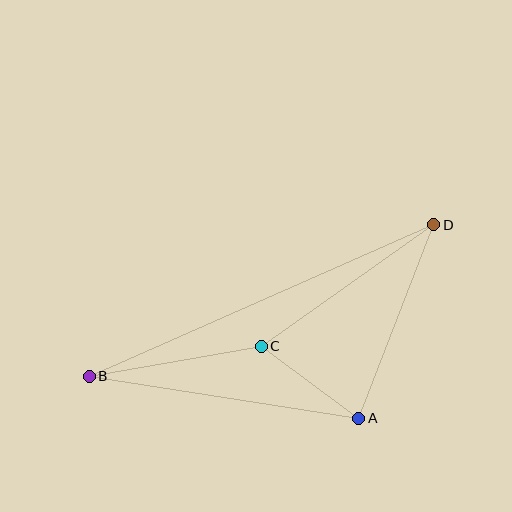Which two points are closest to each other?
Points A and C are closest to each other.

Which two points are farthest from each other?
Points B and D are farthest from each other.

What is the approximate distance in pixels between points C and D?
The distance between C and D is approximately 211 pixels.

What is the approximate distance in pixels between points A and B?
The distance between A and B is approximately 273 pixels.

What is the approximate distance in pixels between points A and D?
The distance between A and D is approximately 208 pixels.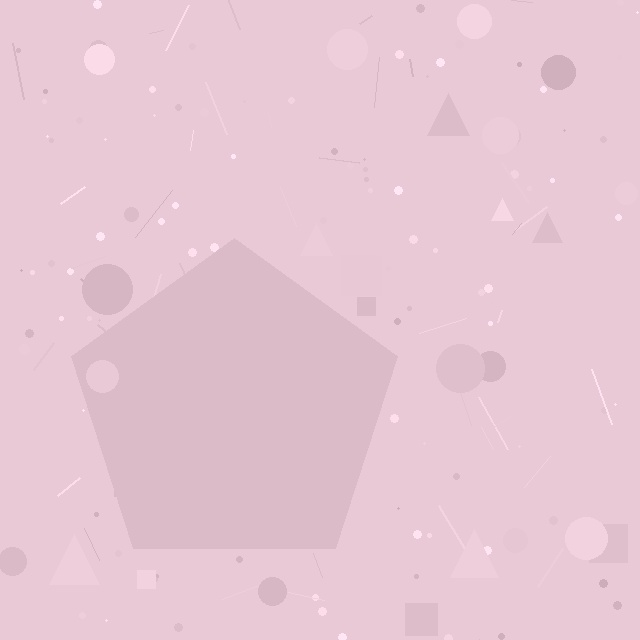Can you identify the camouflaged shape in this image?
The camouflaged shape is a pentagon.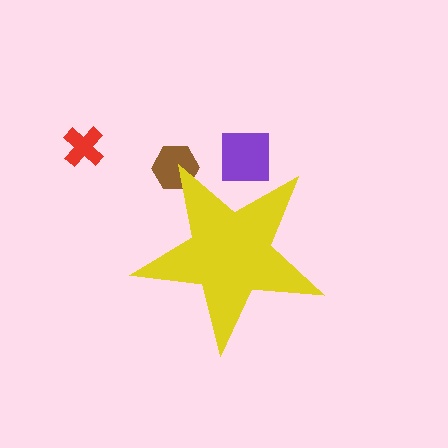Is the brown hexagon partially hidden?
Yes, the brown hexagon is partially hidden behind the yellow star.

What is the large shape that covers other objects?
A yellow star.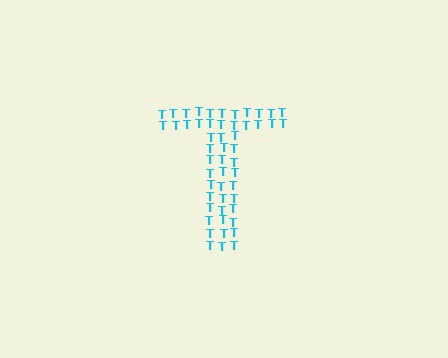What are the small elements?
The small elements are letter T's.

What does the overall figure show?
The overall figure shows the letter T.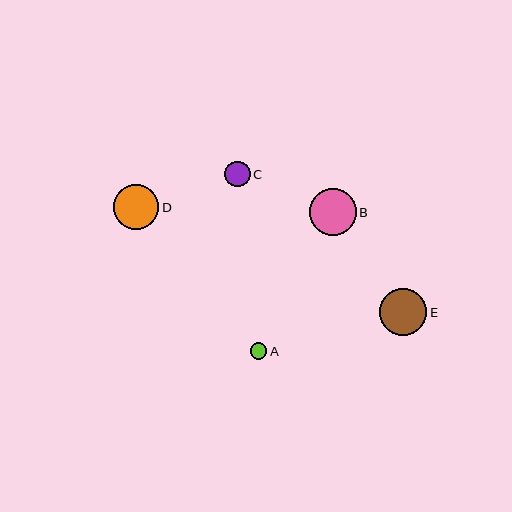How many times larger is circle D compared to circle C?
Circle D is approximately 1.8 times the size of circle C.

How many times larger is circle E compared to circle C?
Circle E is approximately 1.9 times the size of circle C.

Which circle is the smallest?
Circle A is the smallest with a size of approximately 16 pixels.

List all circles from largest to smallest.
From largest to smallest: B, E, D, C, A.